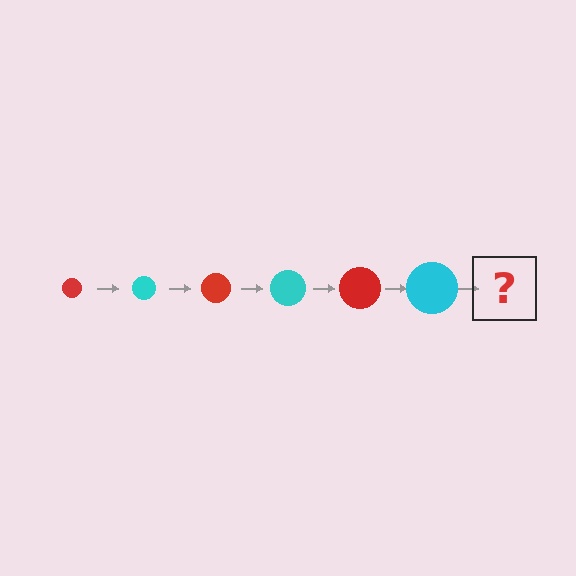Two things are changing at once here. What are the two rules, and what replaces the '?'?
The two rules are that the circle grows larger each step and the color cycles through red and cyan. The '?' should be a red circle, larger than the previous one.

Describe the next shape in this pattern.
It should be a red circle, larger than the previous one.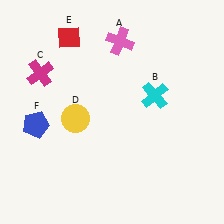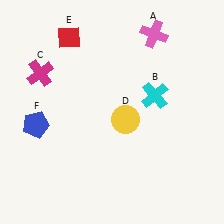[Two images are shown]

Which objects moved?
The objects that moved are: the pink cross (A), the yellow circle (D).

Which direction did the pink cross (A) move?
The pink cross (A) moved right.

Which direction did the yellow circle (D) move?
The yellow circle (D) moved right.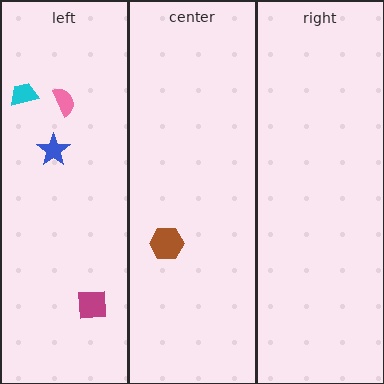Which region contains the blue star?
The left region.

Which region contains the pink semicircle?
The left region.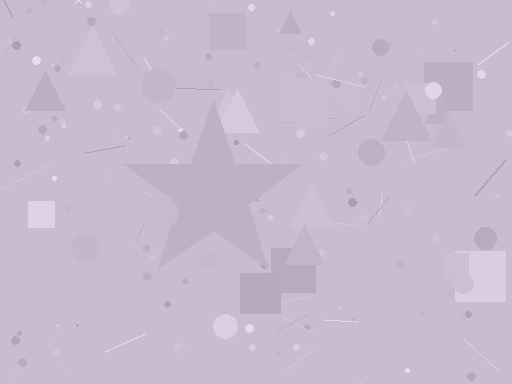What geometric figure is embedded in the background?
A star is embedded in the background.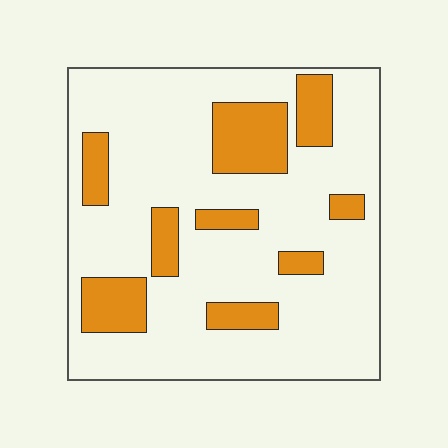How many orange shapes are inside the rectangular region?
9.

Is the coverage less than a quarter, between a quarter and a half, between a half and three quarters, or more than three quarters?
Less than a quarter.